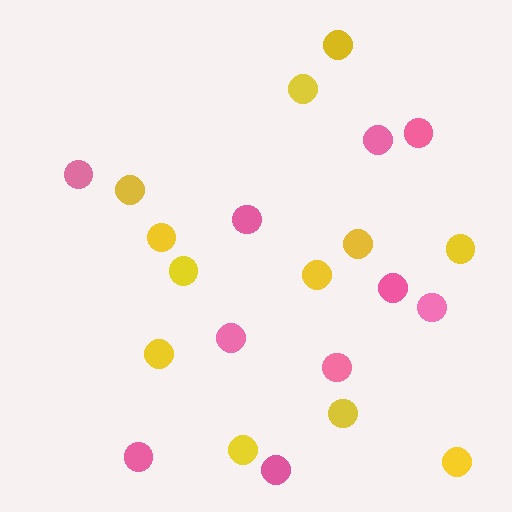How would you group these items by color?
There are 2 groups: one group of pink circles (10) and one group of yellow circles (12).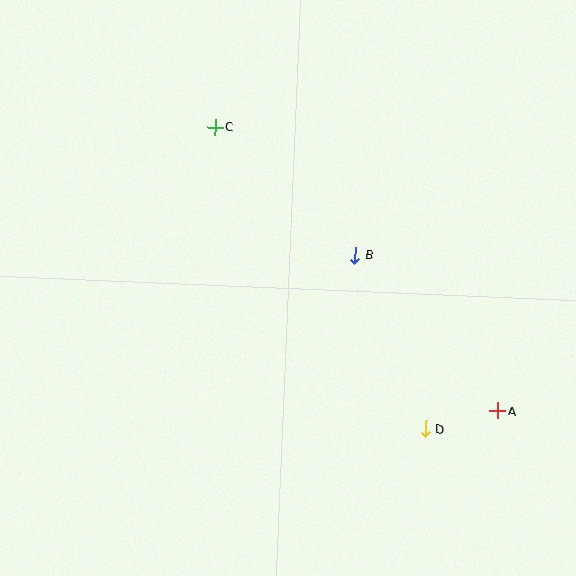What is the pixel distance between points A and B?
The distance between A and B is 211 pixels.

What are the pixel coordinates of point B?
Point B is at (355, 255).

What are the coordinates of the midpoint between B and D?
The midpoint between B and D is at (390, 342).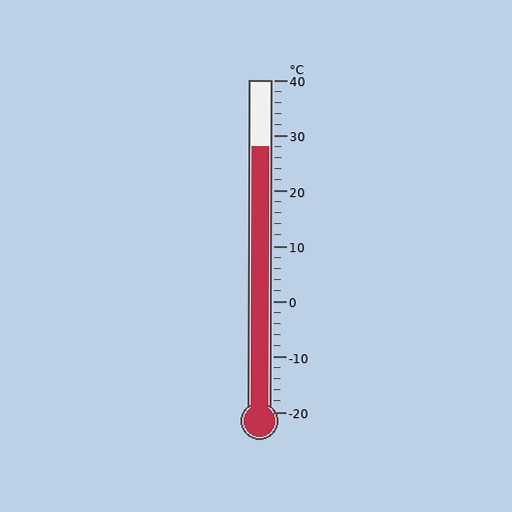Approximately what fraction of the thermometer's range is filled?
The thermometer is filled to approximately 80% of its range.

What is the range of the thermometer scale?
The thermometer scale ranges from -20°C to 40°C.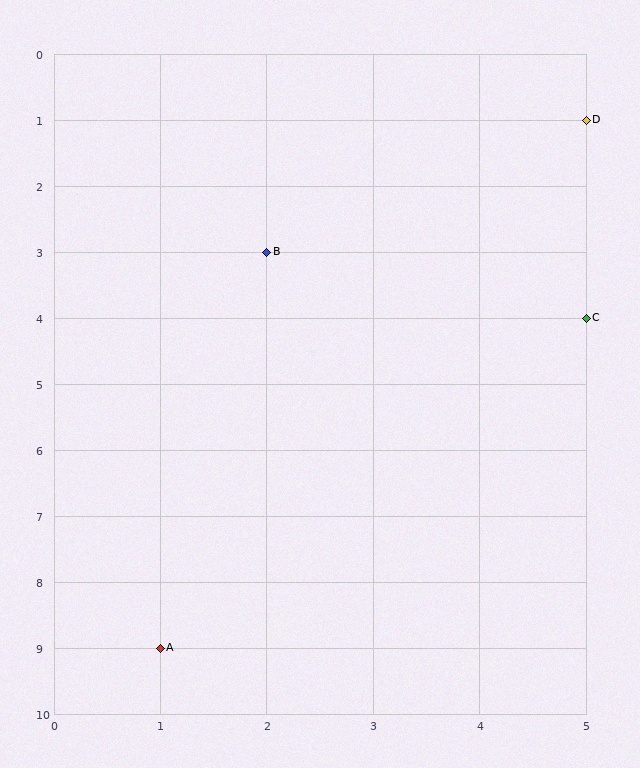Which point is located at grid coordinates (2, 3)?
Point B is at (2, 3).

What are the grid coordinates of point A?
Point A is at grid coordinates (1, 9).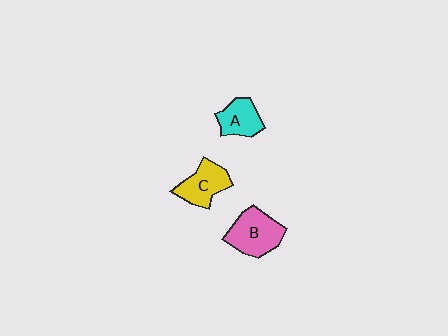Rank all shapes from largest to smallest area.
From largest to smallest: B (pink), C (yellow), A (cyan).